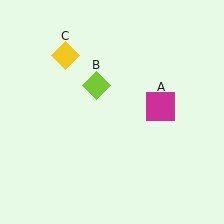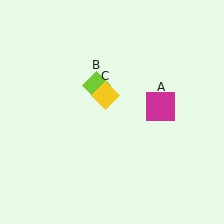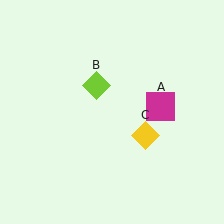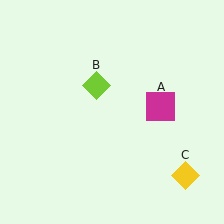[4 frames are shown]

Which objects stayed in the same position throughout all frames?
Magenta square (object A) and lime diamond (object B) remained stationary.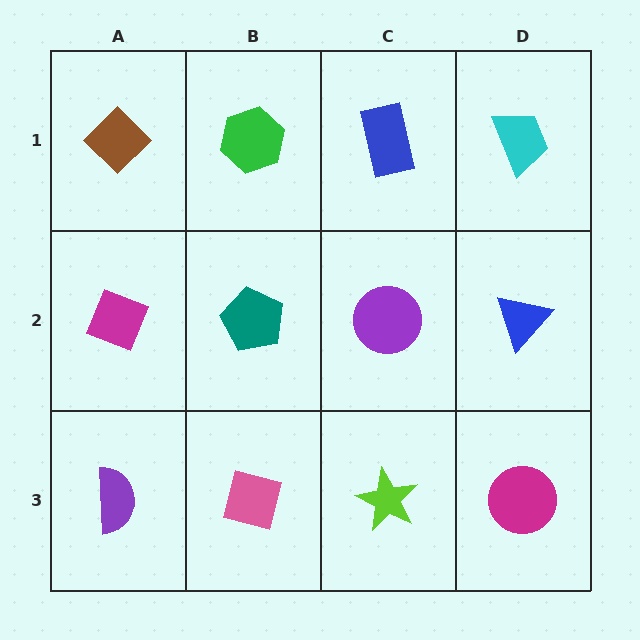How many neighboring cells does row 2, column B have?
4.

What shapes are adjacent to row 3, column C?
A purple circle (row 2, column C), a pink square (row 3, column B), a magenta circle (row 3, column D).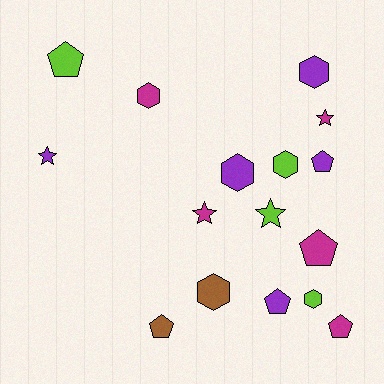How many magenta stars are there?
There are 2 magenta stars.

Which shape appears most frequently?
Hexagon, with 6 objects.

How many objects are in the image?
There are 16 objects.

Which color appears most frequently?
Magenta, with 5 objects.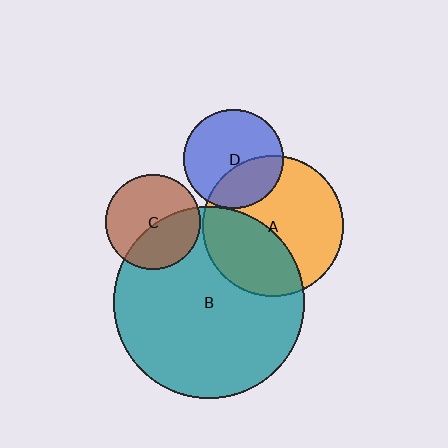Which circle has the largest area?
Circle B (teal).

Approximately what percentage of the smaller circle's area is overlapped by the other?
Approximately 35%.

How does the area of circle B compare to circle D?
Approximately 3.7 times.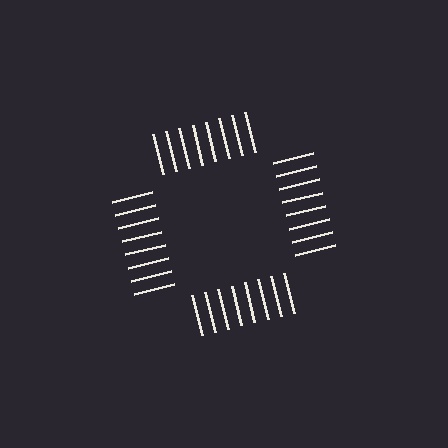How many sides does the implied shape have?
4 sides — the line-ends trace a square.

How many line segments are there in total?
32 — 8 along each of the 4 edges.